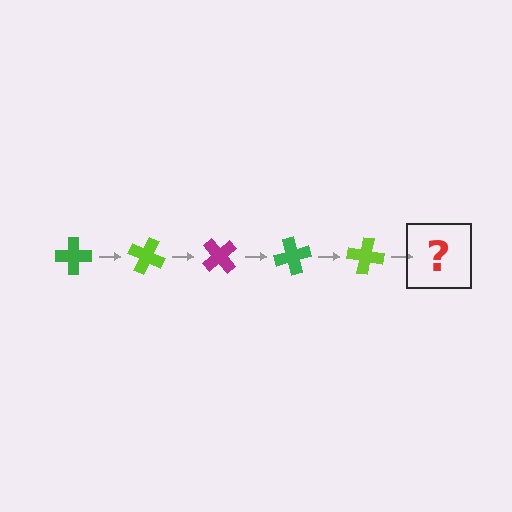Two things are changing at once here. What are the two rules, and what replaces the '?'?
The two rules are that it rotates 25 degrees each step and the color cycles through green, lime, and magenta. The '?' should be a magenta cross, rotated 125 degrees from the start.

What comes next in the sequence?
The next element should be a magenta cross, rotated 125 degrees from the start.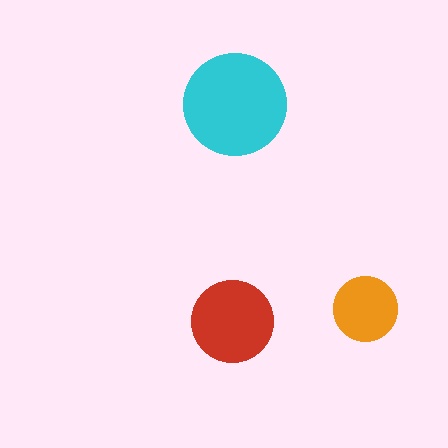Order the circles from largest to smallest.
the cyan one, the red one, the orange one.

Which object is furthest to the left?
The red circle is leftmost.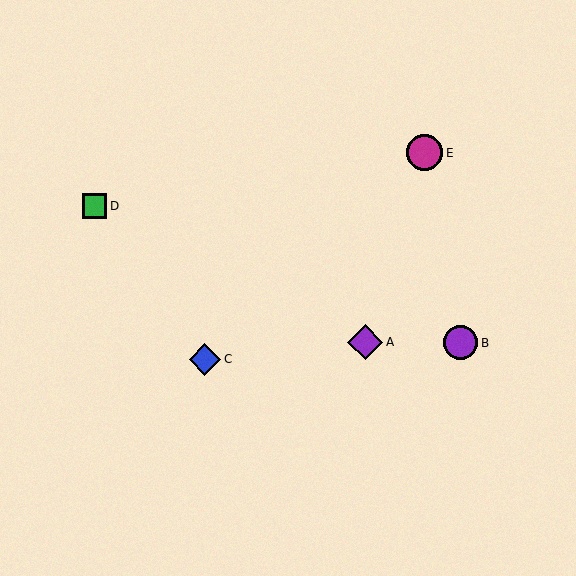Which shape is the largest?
The magenta circle (labeled E) is the largest.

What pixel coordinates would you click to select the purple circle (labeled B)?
Click at (461, 343) to select the purple circle B.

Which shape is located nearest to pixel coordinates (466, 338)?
The purple circle (labeled B) at (461, 343) is nearest to that location.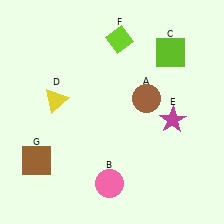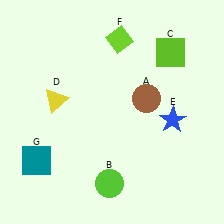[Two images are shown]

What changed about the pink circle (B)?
In Image 1, B is pink. In Image 2, it changed to lime.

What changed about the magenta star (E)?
In Image 1, E is magenta. In Image 2, it changed to blue.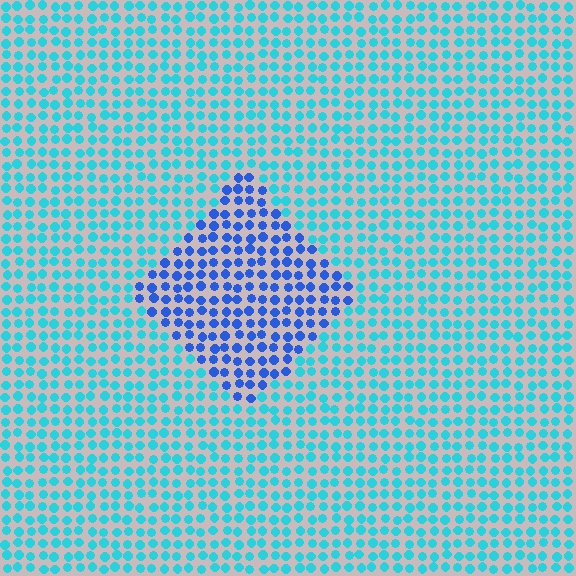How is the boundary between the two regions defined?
The boundary is defined purely by a slight shift in hue (about 40 degrees). Spacing, size, and orientation are identical on both sides.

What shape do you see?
I see a diamond.